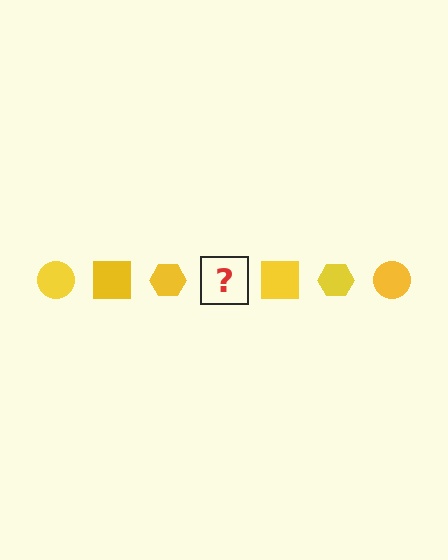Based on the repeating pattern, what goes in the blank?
The blank should be a yellow circle.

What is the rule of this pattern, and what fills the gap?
The rule is that the pattern cycles through circle, square, hexagon shapes in yellow. The gap should be filled with a yellow circle.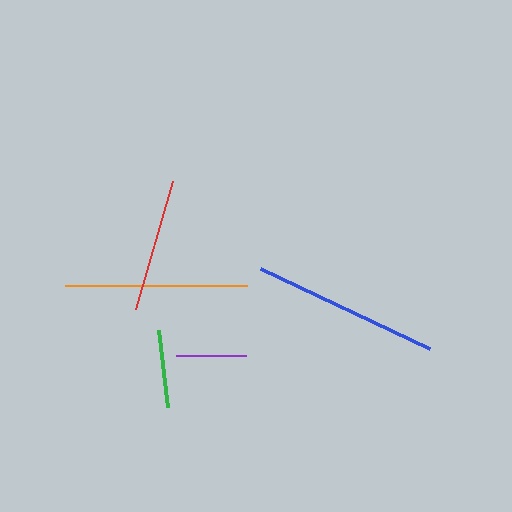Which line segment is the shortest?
The purple line is the shortest at approximately 70 pixels.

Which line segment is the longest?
The blue line is the longest at approximately 187 pixels.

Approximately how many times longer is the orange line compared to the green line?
The orange line is approximately 2.3 times the length of the green line.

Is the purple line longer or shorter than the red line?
The red line is longer than the purple line.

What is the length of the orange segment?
The orange segment is approximately 182 pixels long.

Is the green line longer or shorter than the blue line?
The blue line is longer than the green line.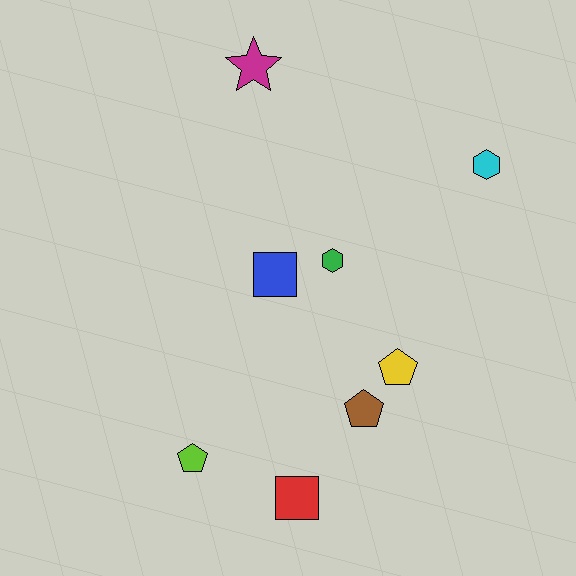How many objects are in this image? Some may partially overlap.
There are 8 objects.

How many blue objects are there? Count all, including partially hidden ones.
There is 1 blue object.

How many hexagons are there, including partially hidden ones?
There are 2 hexagons.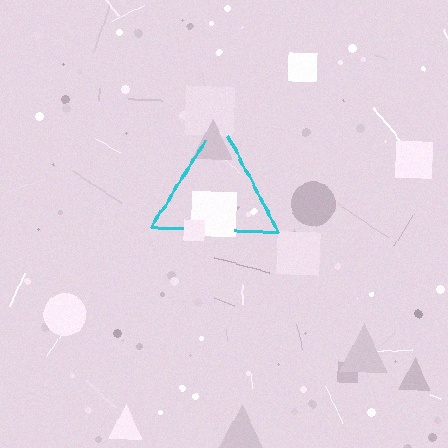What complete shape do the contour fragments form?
The contour fragments form a triangle.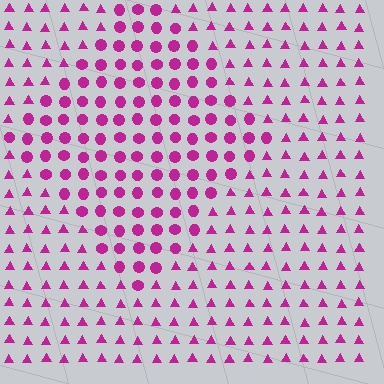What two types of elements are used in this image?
The image uses circles inside the diamond region and triangles outside it.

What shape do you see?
I see a diamond.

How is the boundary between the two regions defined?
The boundary is defined by a change in element shape: circles inside vs. triangles outside. All elements share the same color and spacing.